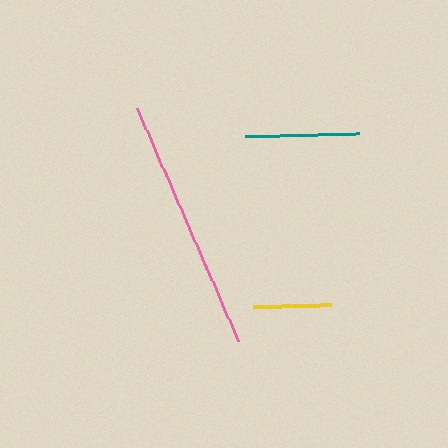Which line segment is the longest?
The pink line is the longest at approximately 254 pixels.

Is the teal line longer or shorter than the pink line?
The pink line is longer than the teal line.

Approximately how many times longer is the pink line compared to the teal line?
The pink line is approximately 2.2 times the length of the teal line.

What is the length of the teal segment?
The teal segment is approximately 114 pixels long.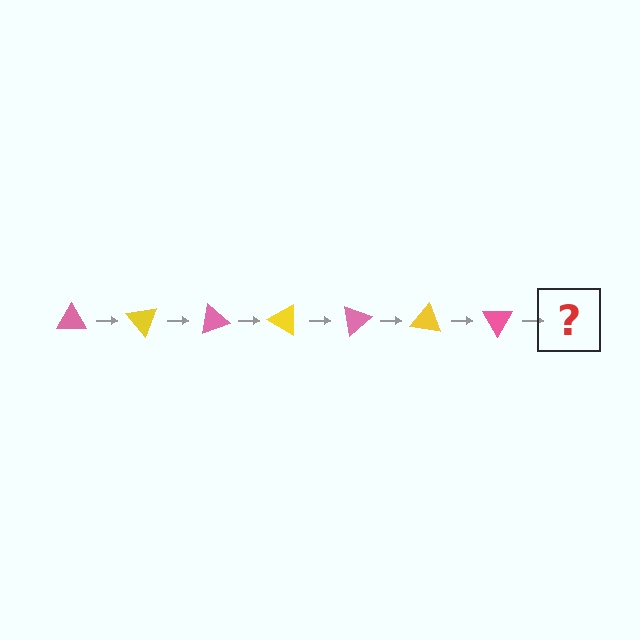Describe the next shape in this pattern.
It should be a yellow triangle, rotated 350 degrees from the start.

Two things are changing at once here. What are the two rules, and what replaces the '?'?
The two rules are that it rotates 50 degrees each step and the color cycles through pink and yellow. The '?' should be a yellow triangle, rotated 350 degrees from the start.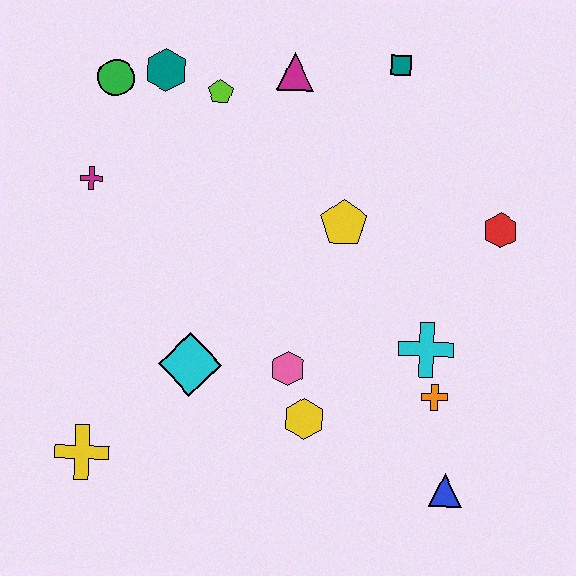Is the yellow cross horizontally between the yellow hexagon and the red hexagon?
No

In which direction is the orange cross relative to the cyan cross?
The orange cross is below the cyan cross.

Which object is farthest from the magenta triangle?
The blue triangle is farthest from the magenta triangle.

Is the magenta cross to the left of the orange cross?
Yes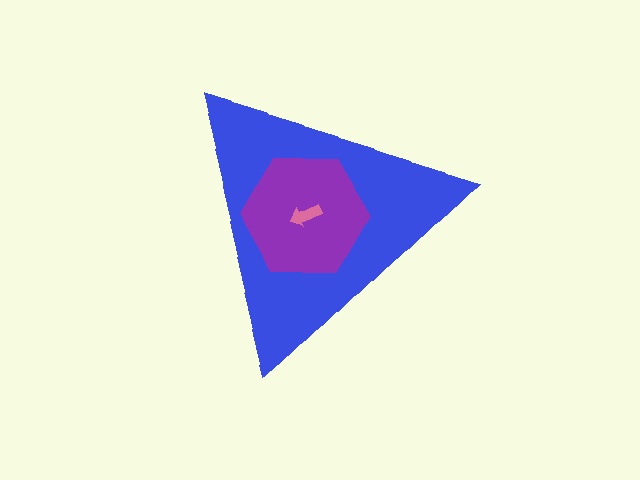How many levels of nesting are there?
3.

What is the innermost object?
The pink arrow.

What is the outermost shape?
The blue triangle.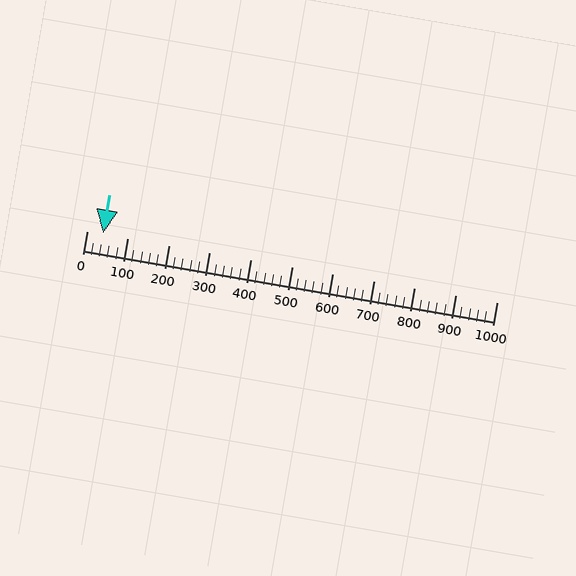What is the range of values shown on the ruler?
The ruler shows values from 0 to 1000.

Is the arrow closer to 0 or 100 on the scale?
The arrow is closer to 0.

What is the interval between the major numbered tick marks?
The major tick marks are spaced 100 units apart.